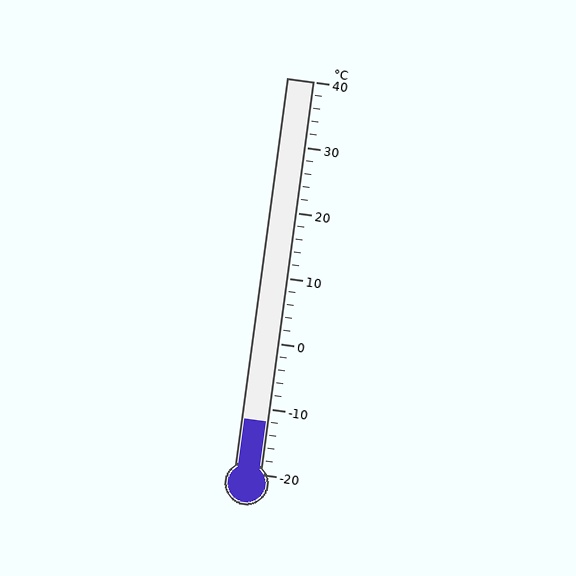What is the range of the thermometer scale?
The thermometer scale ranges from -20°C to 40°C.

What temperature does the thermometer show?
The thermometer shows approximately -12°C.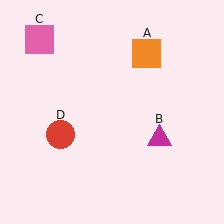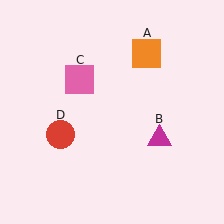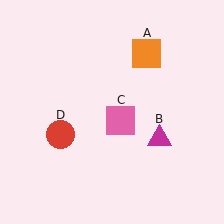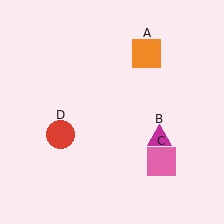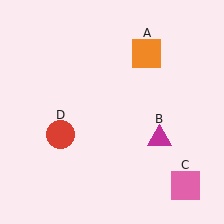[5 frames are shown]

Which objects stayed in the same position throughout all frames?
Orange square (object A) and magenta triangle (object B) and red circle (object D) remained stationary.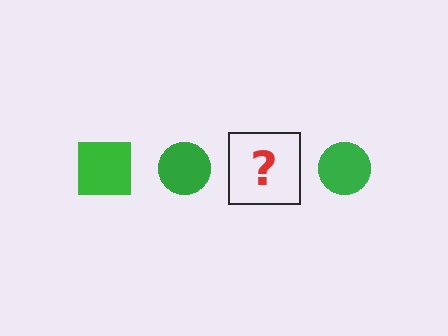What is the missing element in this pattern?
The missing element is a green square.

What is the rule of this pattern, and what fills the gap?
The rule is that the pattern cycles through square, circle shapes in green. The gap should be filled with a green square.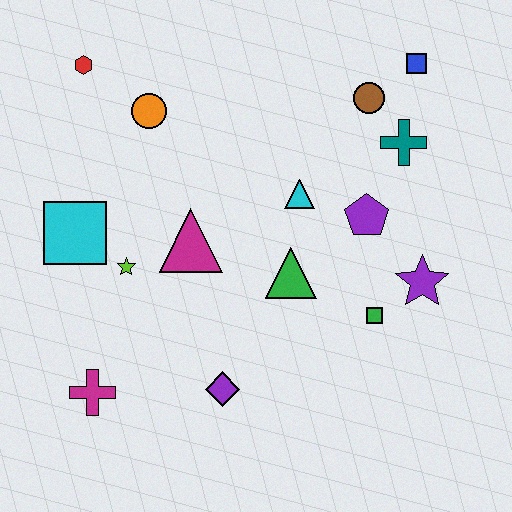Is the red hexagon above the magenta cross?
Yes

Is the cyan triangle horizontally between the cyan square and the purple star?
Yes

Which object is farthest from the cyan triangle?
The magenta cross is farthest from the cyan triangle.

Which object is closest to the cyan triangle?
The purple pentagon is closest to the cyan triangle.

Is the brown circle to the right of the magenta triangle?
Yes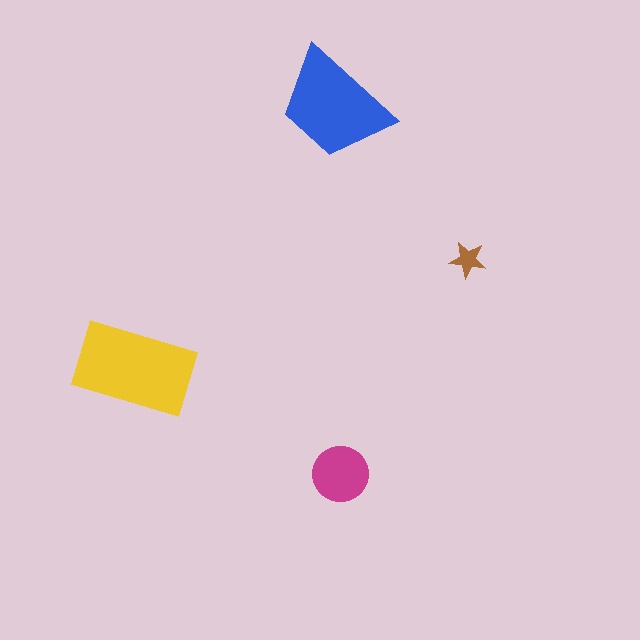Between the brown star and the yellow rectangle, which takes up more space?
The yellow rectangle.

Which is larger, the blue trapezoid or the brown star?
The blue trapezoid.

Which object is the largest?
The yellow rectangle.